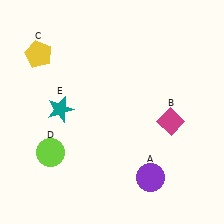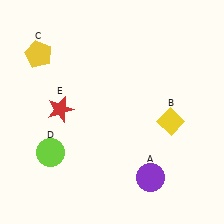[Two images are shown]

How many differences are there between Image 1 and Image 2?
There are 2 differences between the two images.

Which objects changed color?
B changed from magenta to yellow. E changed from teal to red.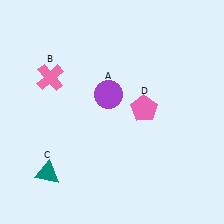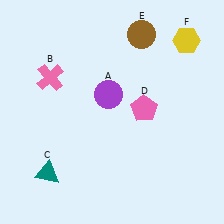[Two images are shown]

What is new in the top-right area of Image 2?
A yellow hexagon (F) was added in the top-right area of Image 2.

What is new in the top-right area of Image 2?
A brown circle (E) was added in the top-right area of Image 2.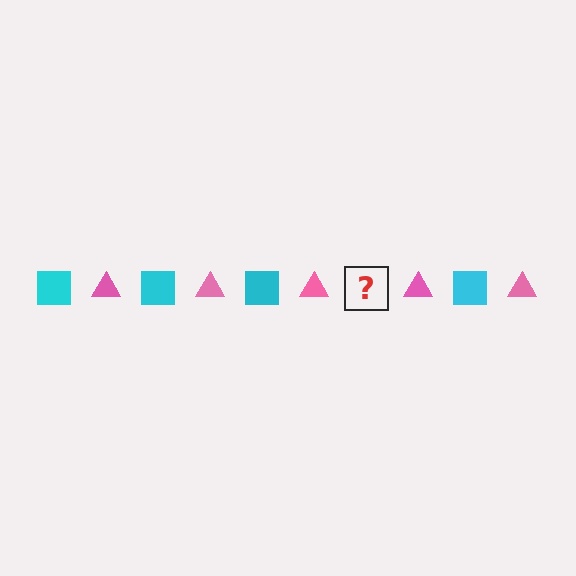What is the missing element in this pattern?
The missing element is a cyan square.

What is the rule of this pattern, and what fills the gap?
The rule is that the pattern alternates between cyan square and pink triangle. The gap should be filled with a cyan square.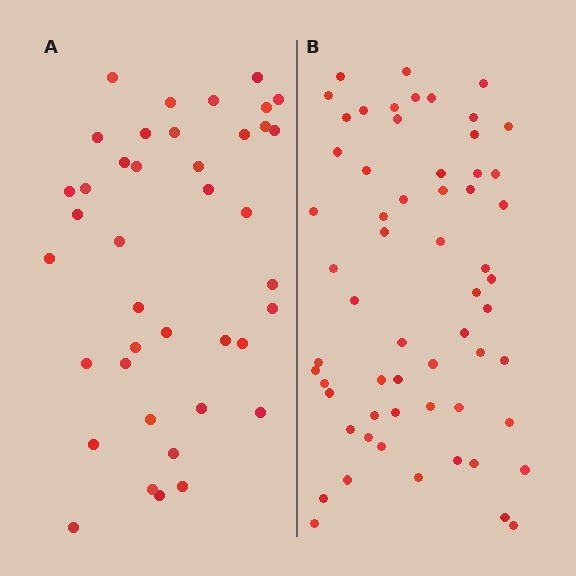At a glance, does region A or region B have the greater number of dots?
Region B (the right region) has more dots.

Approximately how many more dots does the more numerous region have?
Region B has approximately 20 more dots than region A.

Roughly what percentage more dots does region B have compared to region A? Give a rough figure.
About 50% more.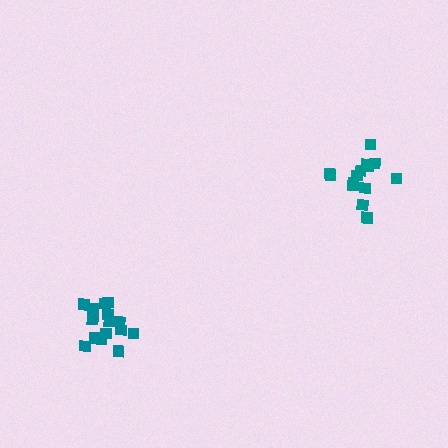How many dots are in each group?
Group 1: 14 dots, Group 2: 15 dots (29 total).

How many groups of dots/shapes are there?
There are 2 groups.